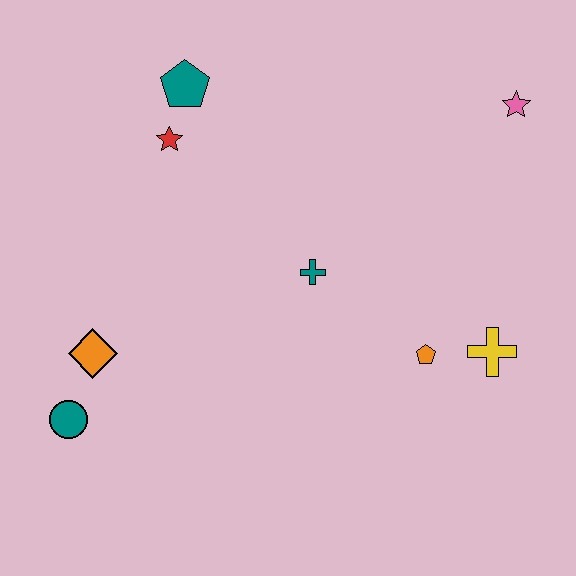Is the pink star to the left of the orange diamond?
No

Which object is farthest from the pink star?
The teal circle is farthest from the pink star.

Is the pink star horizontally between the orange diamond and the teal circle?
No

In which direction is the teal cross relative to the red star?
The teal cross is to the right of the red star.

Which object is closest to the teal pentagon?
The red star is closest to the teal pentagon.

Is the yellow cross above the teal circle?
Yes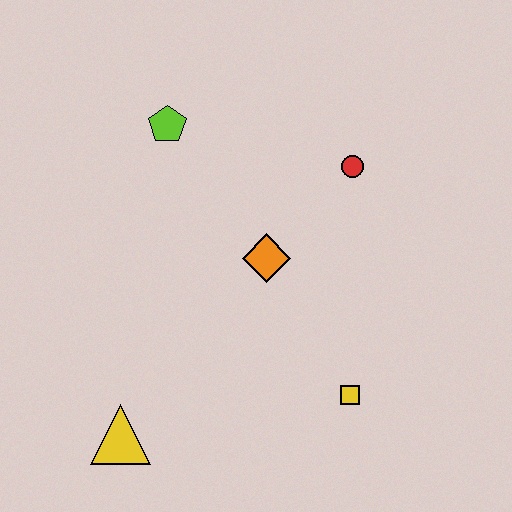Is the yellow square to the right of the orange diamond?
Yes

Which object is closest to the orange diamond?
The red circle is closest to the orange diamond.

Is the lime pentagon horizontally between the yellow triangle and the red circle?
Yes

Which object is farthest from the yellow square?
The lime pentagon is farthest from the yellow square.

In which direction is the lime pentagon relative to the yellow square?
The lime pentagon is above the yellow square.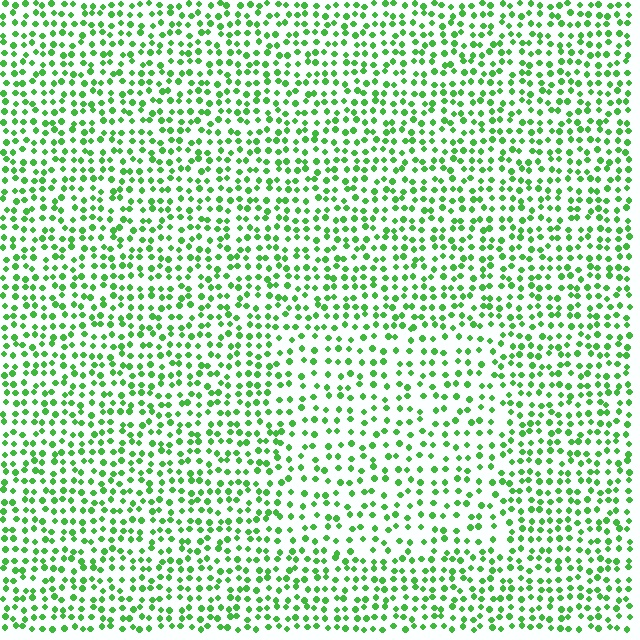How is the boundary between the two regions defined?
The boundary is defined by a change in element density (approximately 1.5x ratio). All elements are the same color, size, and shape.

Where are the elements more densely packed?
The elements are more densely packed outside the rectangle boundary.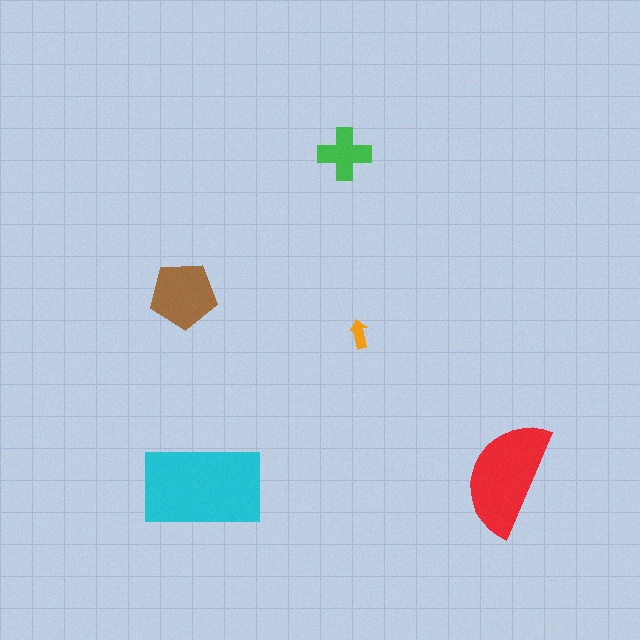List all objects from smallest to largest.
The orange arrow, the green cross, the brown pentagon, the red semicircle, the cyan rectangle.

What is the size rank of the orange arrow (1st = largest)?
5th.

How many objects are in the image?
There are 5 objects in the image.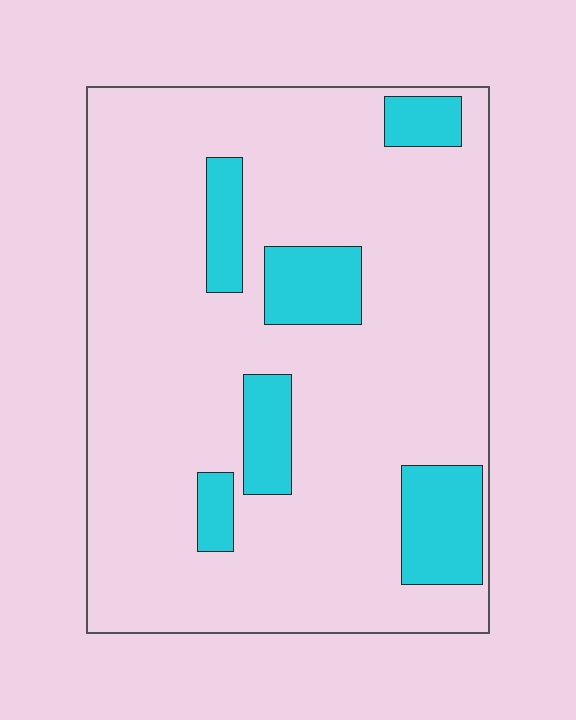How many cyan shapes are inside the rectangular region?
6.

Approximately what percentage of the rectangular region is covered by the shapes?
Approximately 15%.